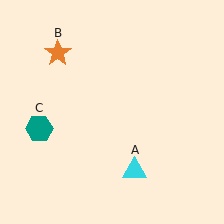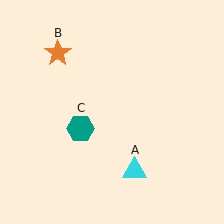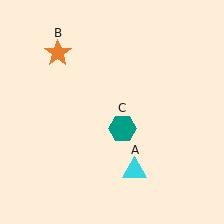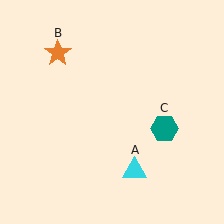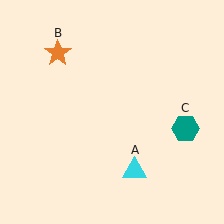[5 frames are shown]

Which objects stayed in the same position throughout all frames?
Cyan triangle (object A) and orange star (object B) remained stationary.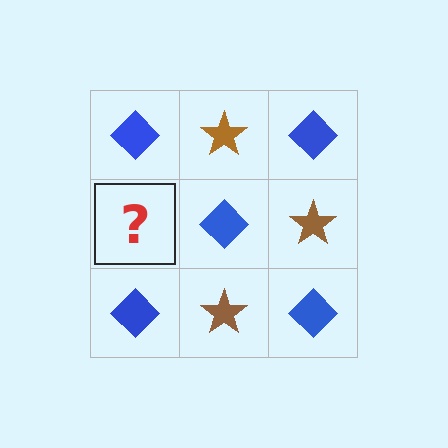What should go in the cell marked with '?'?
The missing cell should contain a brown star.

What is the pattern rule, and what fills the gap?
The rule is that it alternates blue diamond and brown star in a checkerboard pattern. The gap should be filled with a brown star.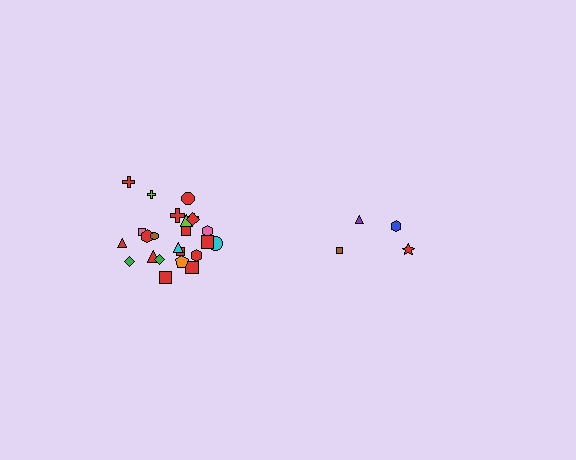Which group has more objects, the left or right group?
The left group.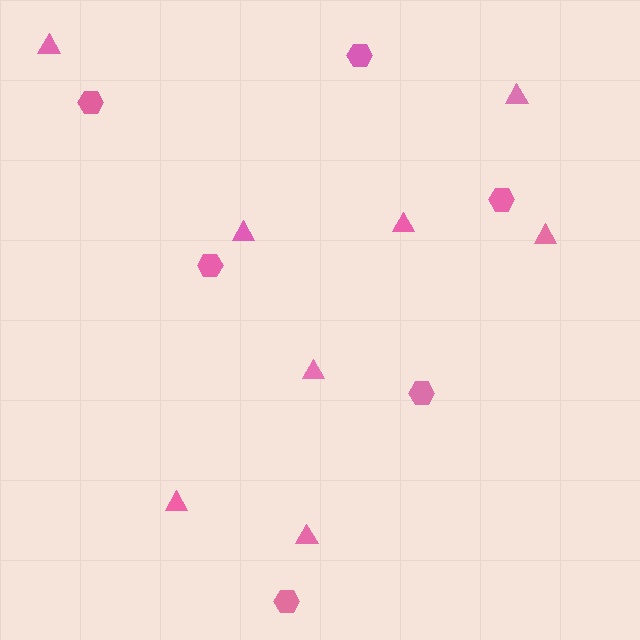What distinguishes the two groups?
There are 2 groups: one group of triangles (8) and one group of hexagons (6).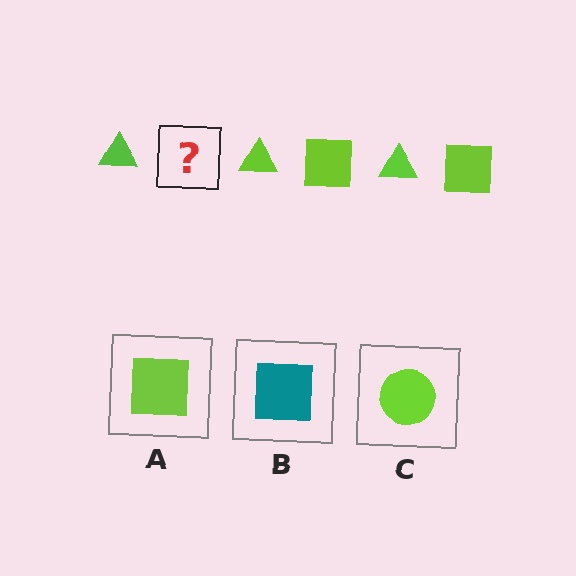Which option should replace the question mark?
Option A.